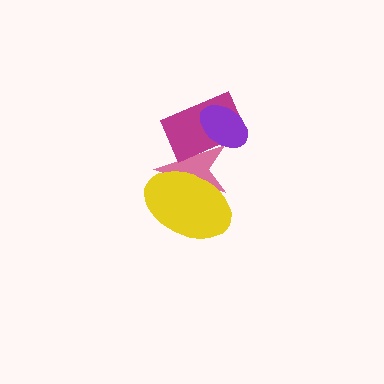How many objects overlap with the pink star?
3 objects overlap with the pink star.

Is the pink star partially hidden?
Yes, it is partially covered by another shape.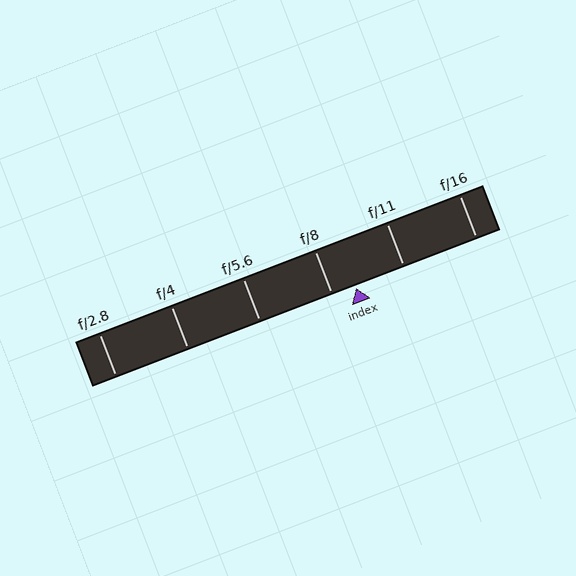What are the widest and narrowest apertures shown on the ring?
The widest aperture shown is f/2.8 and the narrowest is f/16.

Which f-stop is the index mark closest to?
The index mark is closest to f/8.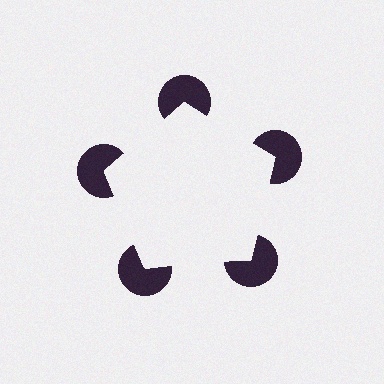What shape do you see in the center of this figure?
An illusory pentagon — its edges are inferred from the aligned wedge cuts in the pac-man discs, not physically drawn.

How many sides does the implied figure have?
5 sides.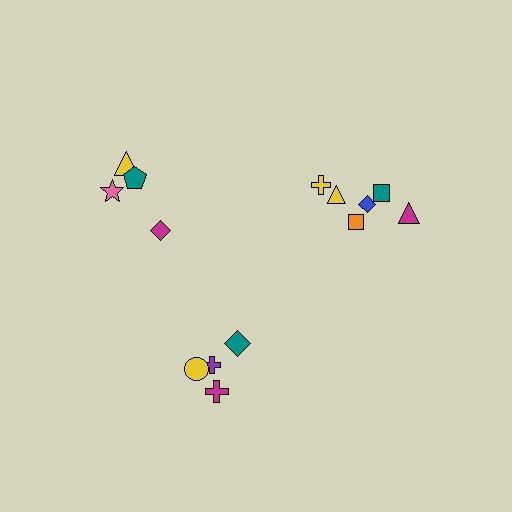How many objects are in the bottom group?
There are 4 objects.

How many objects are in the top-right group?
There are 6 objects.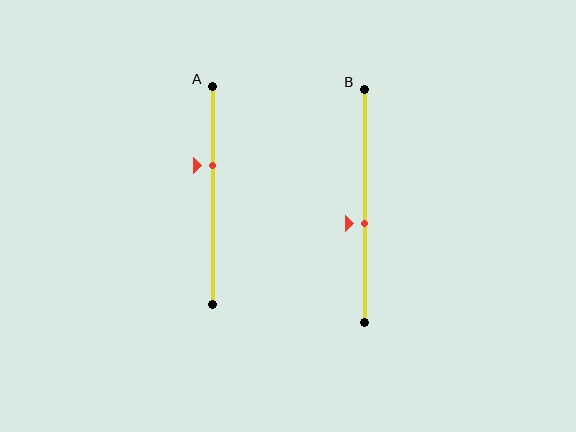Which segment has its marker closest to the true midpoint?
Segment B has its marker closest to the true midpoint.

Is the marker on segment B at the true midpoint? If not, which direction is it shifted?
No, the marker on segment B is shifted downward by about 8% of the segment length.